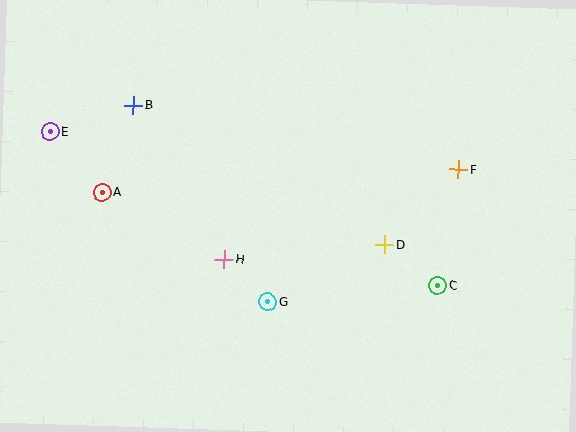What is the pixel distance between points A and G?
The distance between A and G is 199 pixels.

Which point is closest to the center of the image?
Point H at (224, 259) is closest to the center.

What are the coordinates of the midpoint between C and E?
The midpoint between C and E is at (244, 208).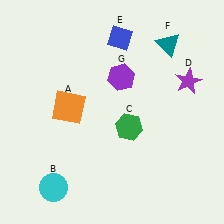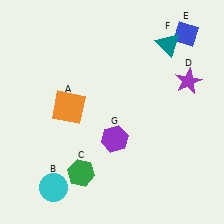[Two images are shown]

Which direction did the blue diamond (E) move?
The blue diamond (E) moved right.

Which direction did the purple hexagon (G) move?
The purple hexagon (G) moved down.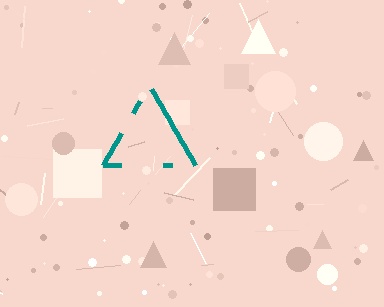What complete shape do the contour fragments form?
The contour fragments form a triangle.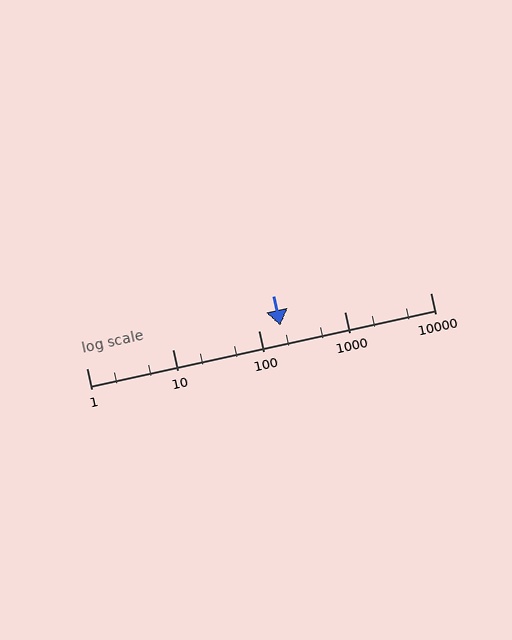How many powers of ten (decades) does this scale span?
The scale spans 4 decades, from 1 to 10000.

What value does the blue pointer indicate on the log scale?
The pointer indicates approximately 180.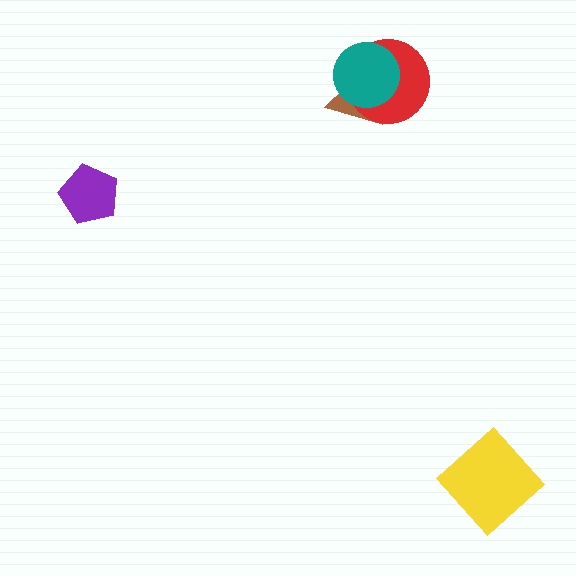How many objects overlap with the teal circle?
2 objects overlap with the teal circle.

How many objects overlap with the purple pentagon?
0 objects overlap with the purple pentagon.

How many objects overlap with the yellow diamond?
0 objects overlap with the yellow diamond.